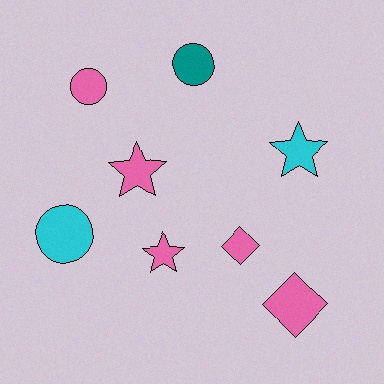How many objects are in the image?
There are 8 objects.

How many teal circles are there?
There is 1 teal circle.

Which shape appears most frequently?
Star, with 3 objects.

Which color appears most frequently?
Pink, with 5 objects.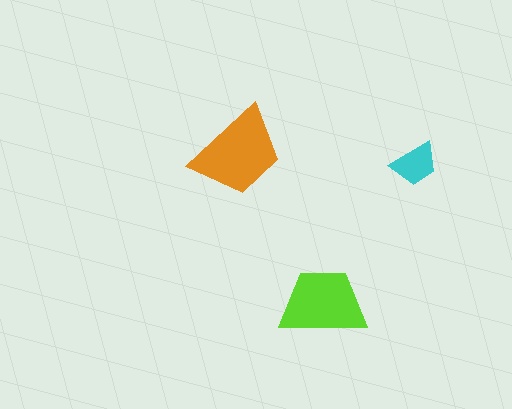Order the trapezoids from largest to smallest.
the orange one, the lime one, the cyan one.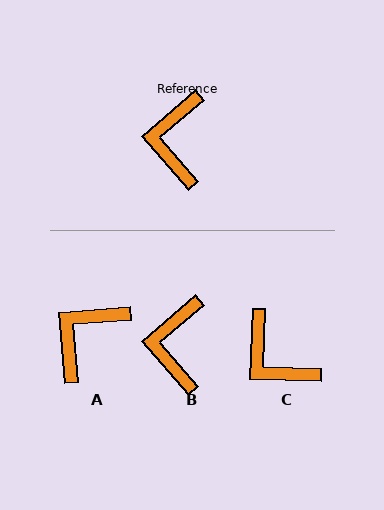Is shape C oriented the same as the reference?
No, it is off by about 48 degrees.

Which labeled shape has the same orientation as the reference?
B.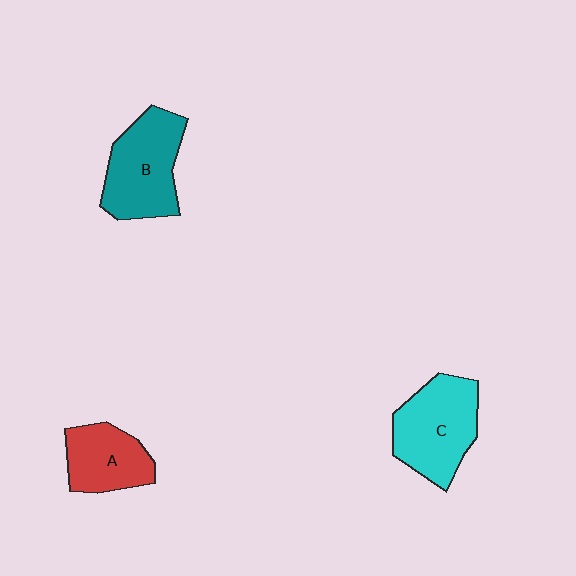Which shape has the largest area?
Shape C (cyan).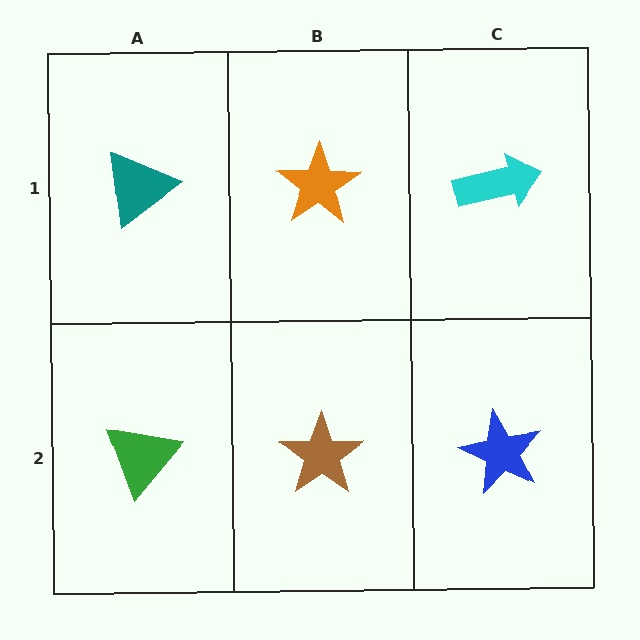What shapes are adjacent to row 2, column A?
A teal triangle (row 1, column A), a brown star (row 2, column B).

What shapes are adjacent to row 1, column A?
A green triangle (row 2, column A), an orange star (row 1, column B).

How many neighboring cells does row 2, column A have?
2.